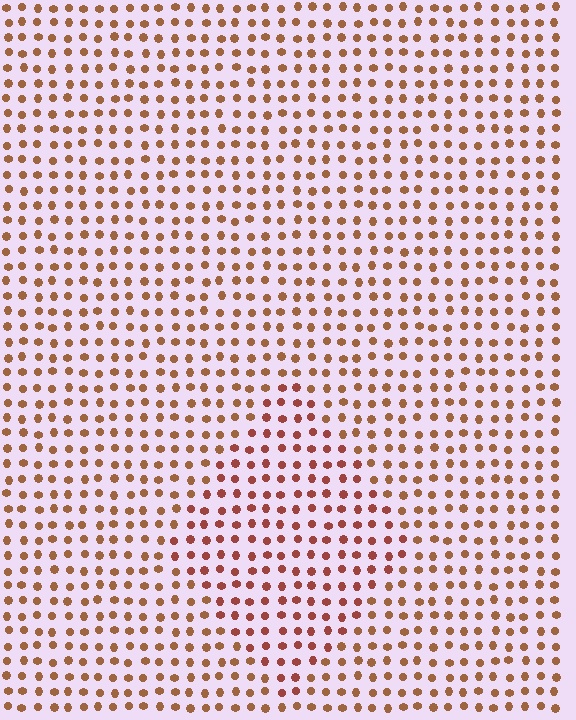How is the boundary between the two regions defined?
The boundary is defined purely by a slight shift in hue (about 23 degrees). Spacing, size, and orientation are identical on both sides.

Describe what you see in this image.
The image is filled with small brown elements in a uniform arrangement. A diamond-shaped region is visible where the elements are tinted to a slightly different hue, forming a subtle color boundary.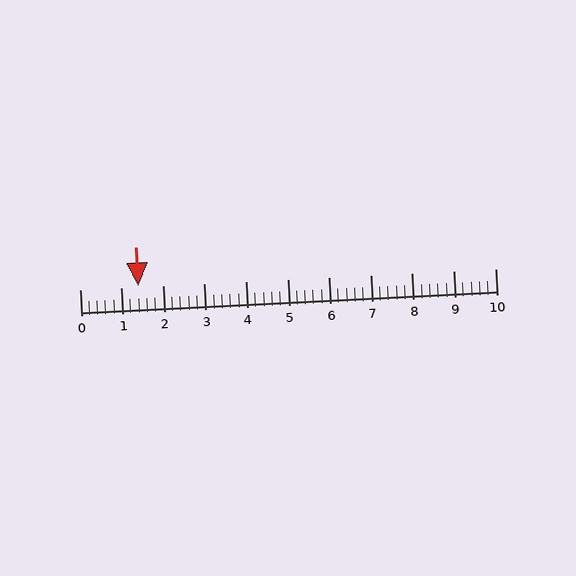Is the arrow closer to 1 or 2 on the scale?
The arrow is closer to 1.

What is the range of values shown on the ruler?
The ruler shows values from 0 to 10.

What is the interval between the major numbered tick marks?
The major tick marks are spaced 1 units apart.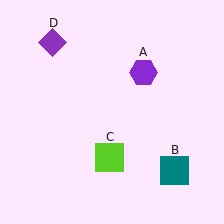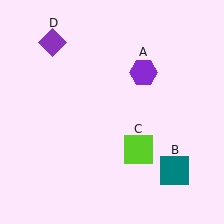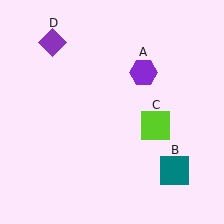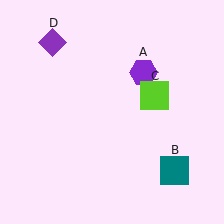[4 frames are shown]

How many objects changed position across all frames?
1 object changed position: lime square (object C).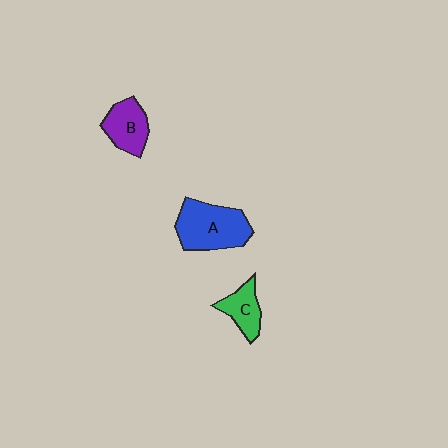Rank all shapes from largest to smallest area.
From largest to smallest: A (blue), B (purple), C (green).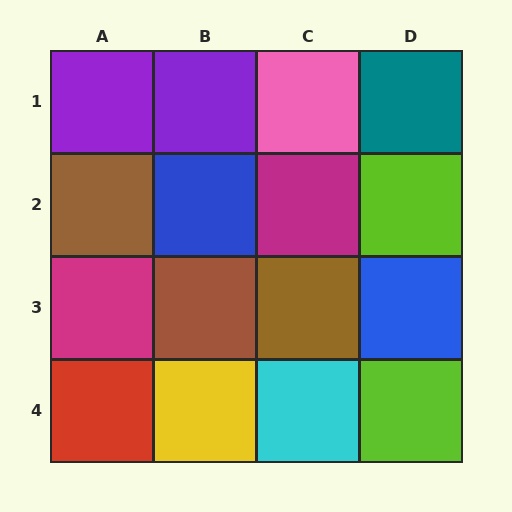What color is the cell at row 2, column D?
Lime.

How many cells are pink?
1 cell is pink.